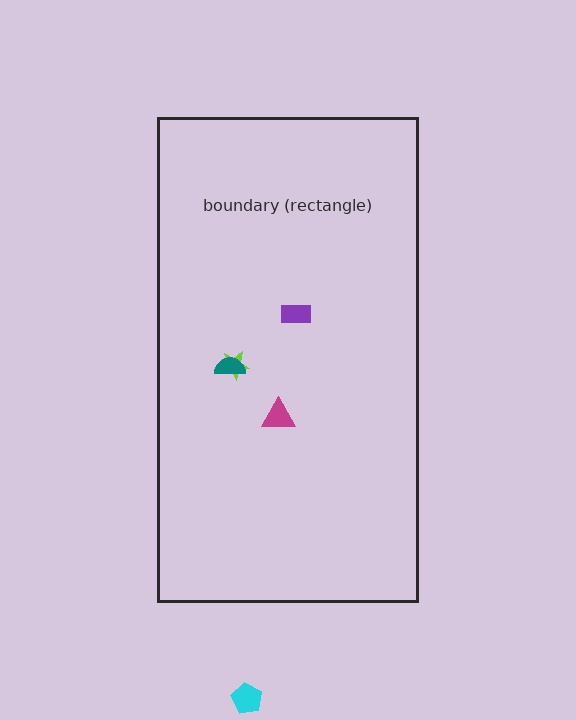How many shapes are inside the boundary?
4 inside, 1 outside.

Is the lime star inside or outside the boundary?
Inside.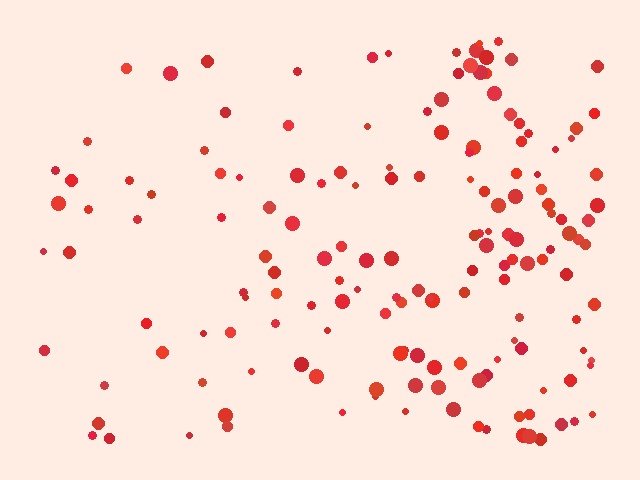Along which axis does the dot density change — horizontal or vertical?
Horizontal.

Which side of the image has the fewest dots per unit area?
The left.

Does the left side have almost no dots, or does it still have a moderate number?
Still a moderate number, just noticeably fewer than the right.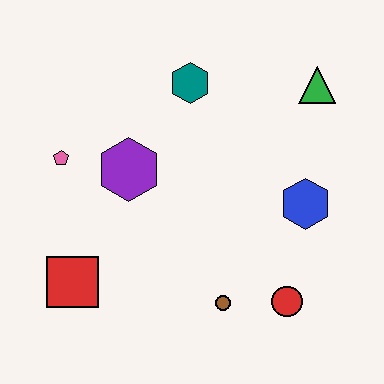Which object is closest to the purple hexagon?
The pink pentagon is closest to the purple hexagon.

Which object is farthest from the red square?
The green triangle is farthest from the red square.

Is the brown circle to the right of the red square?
Yes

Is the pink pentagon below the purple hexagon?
No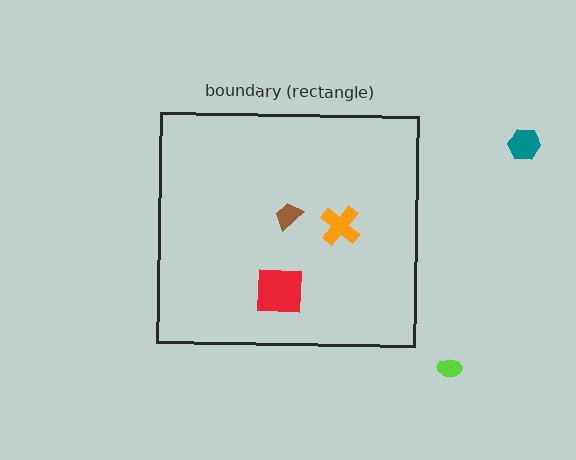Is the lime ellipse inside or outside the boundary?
Outside.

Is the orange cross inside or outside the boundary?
Inside.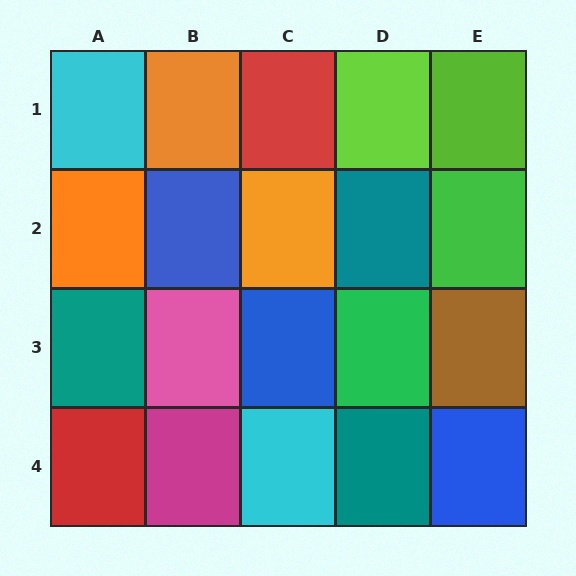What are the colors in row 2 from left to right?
Orange, blue, orange, teal, green.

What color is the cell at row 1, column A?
Cyan.